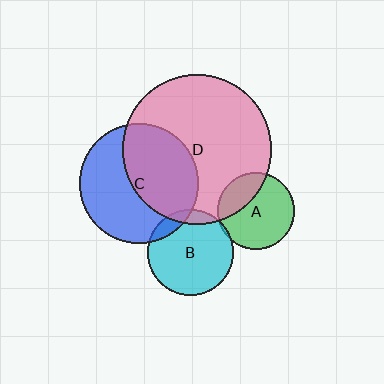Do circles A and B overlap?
Yes.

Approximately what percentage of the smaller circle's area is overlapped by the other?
Approximately 5%.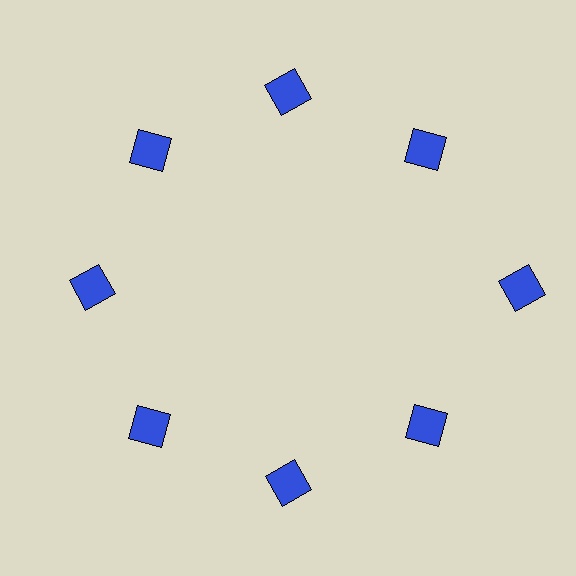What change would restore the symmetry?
The symmetry would be restored by moving it inward, back onto the ring so that all 8 diamonds sit at equal angles and equal distance from the center.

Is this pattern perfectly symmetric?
No. The 8 blue diamonds are arranged in a ring, but one element near the 3 o'clock position is pushed outward from the center, breaking the 8-fold rotational symmetry.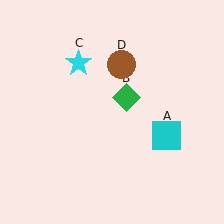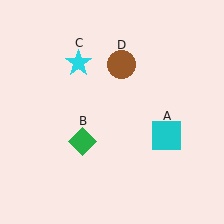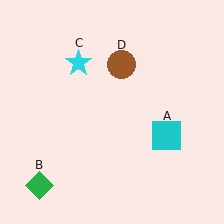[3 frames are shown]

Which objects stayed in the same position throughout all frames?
Cyan square (object A) and cyan star (object C) and brown circle (object D) remained stationary.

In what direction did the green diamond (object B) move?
The green diamond (object B) moved down and to the left.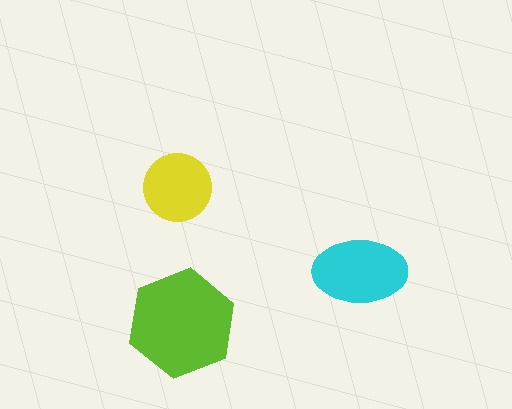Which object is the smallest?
The yellow circle.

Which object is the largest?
The lime hexagon.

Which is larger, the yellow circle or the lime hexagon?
The lime hexagon.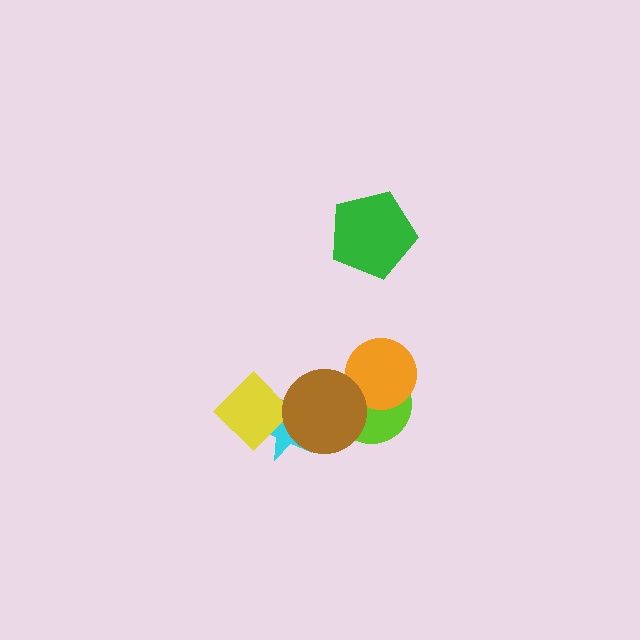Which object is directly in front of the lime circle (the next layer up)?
The orange circle is directly in front of the lime circle.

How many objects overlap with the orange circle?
2 objects overlap with the orange circle.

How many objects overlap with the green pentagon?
0 objects overlap with the green pentagon.